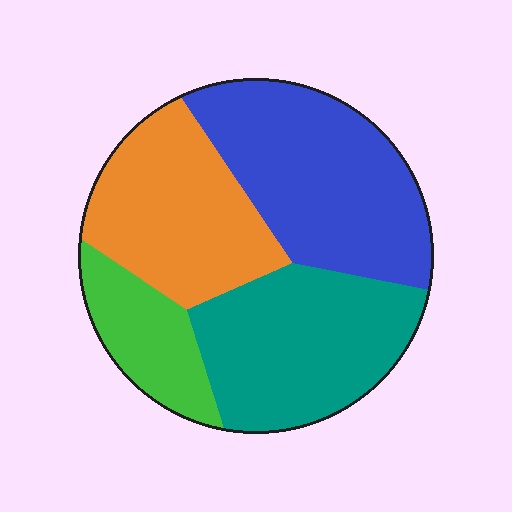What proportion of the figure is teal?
Teal takes up between a quarter and a half of the figure.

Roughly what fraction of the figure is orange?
Orange covers roughly 25% of the figure.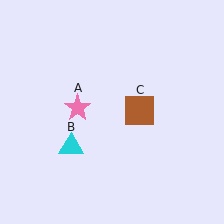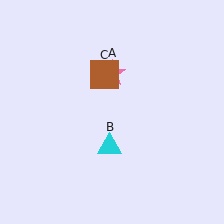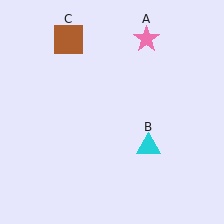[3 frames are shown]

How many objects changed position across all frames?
3 objects changed position: pink star (object A), cyan triangle (object B), brown square (object C).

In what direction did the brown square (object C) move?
The brown square (object C) moved up and to the left.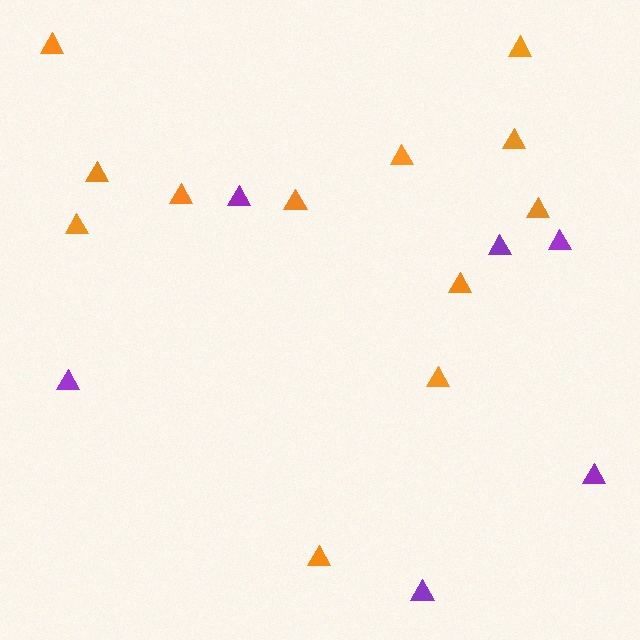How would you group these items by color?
There are 2 groups: one group of orange triangles (12) and one group of purple triangles (6).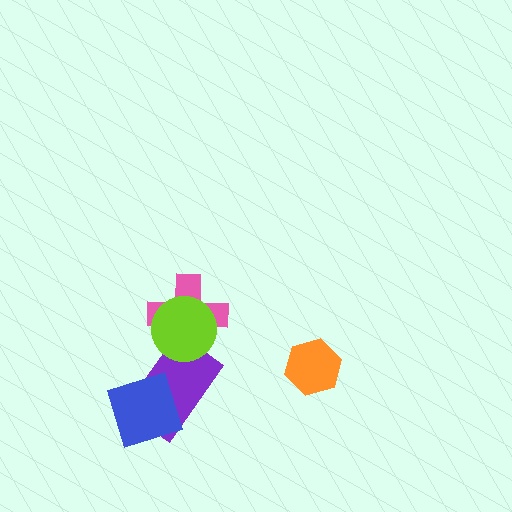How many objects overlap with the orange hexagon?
0 objects overlap with the orange hexagon.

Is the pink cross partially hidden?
Yes, it is partially covered by another shape.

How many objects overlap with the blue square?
1 object overlaps with the blue square.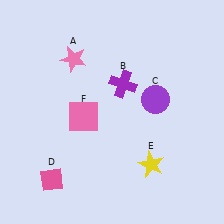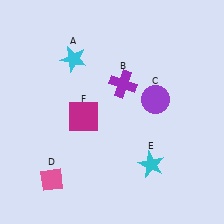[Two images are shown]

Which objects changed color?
A changed from pink to cyan. E changed from yellow to cyan. F changed from pink to magenta.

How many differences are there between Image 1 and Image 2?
There are 3 differences between the two images.